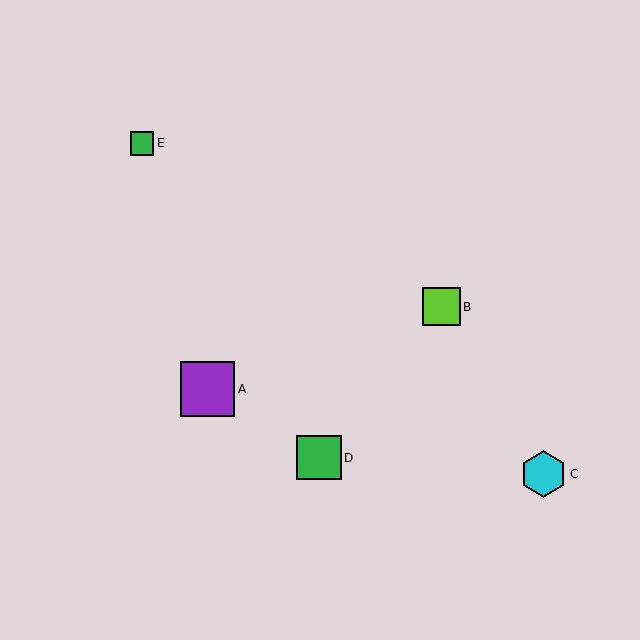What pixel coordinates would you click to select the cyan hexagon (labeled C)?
Click at (543, 474) to select the cyan hexagon C.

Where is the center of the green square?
The center of the green square is at (142, 143).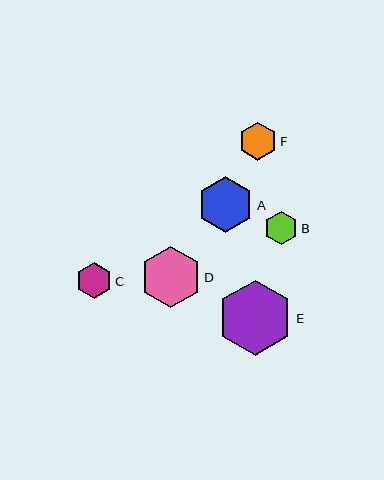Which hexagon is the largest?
Hexagon E is the largest with a size of approximately 75 pixels.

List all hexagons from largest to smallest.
From largest to smallest: E, D, A, F, C, B.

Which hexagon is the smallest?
Hexagon B is the smallest with a size of approximately 33 pixels.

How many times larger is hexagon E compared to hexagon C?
Hexagon E is approximately 2.1 times the size of hexagon C.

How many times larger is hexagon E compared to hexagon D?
Hexagon E is approximately 1.2 times the size of hexagon D.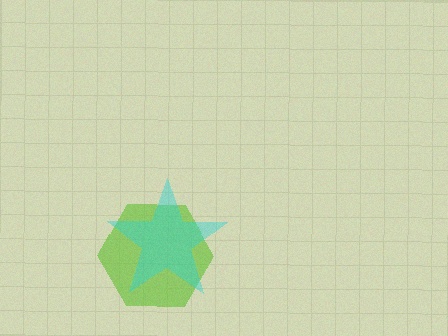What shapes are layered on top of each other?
The layered shapes are: a lime hexagon, a cyan star.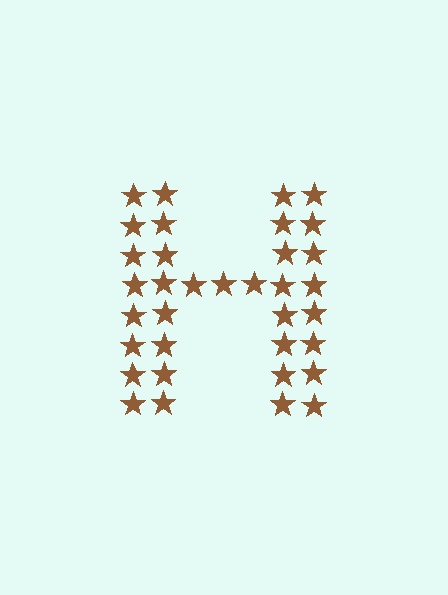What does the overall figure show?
The overall figure shows the letter H.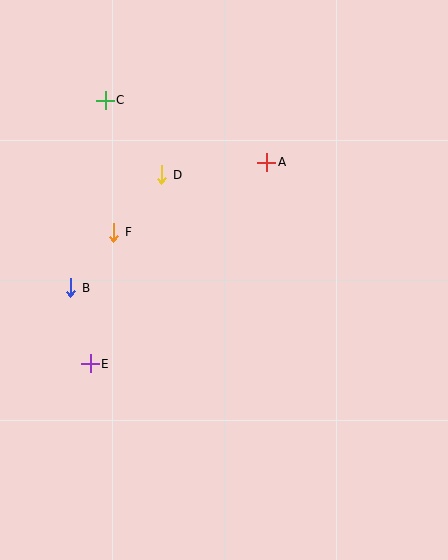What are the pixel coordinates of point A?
Point A is at (267, 163).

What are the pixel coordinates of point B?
Point B is at (71, 288).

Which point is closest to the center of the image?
Point F at (114, 232) is closest to the center.